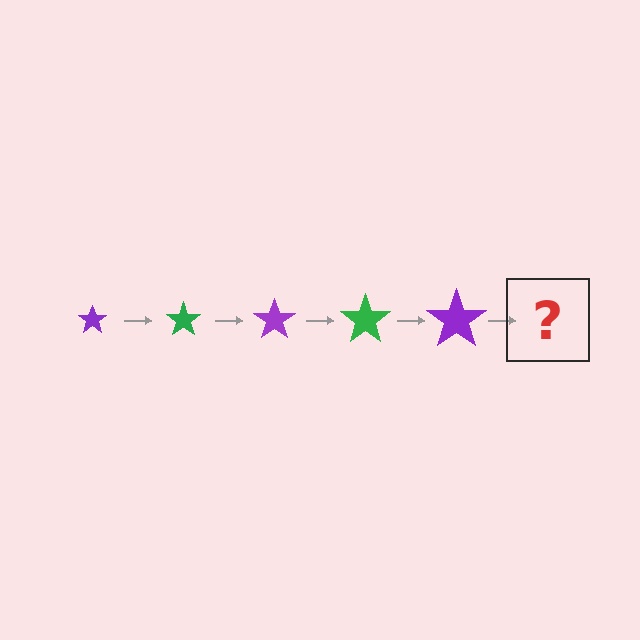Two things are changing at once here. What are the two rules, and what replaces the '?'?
The two rules are that the star grows larger each step and the color cycles through purple and green. The '?' should be a green star, larger than the previous one.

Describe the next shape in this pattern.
It should be a green star, larger than the previous one.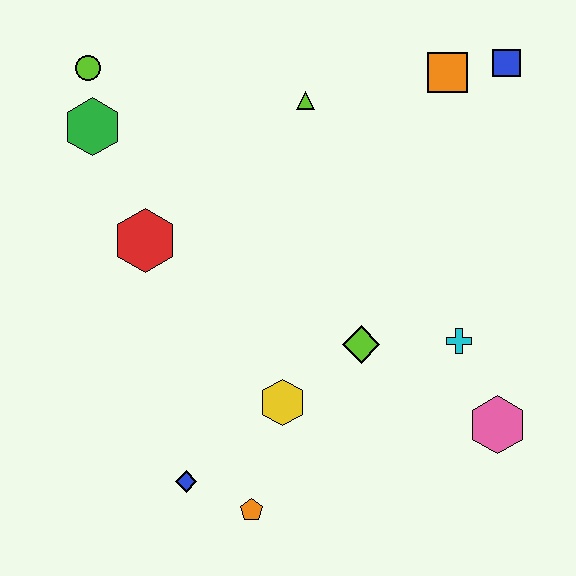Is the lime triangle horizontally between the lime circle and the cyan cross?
Yes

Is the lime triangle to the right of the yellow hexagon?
Yes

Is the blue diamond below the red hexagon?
Yes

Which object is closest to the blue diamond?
The orange pentagon is closest to the blue diamond.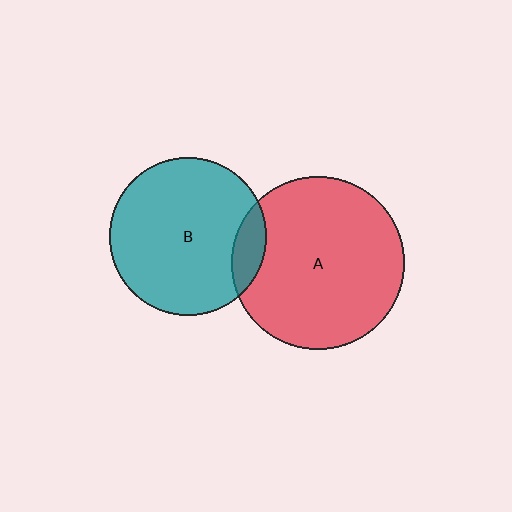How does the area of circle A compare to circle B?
Approximately 1.2 times.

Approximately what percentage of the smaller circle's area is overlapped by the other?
Approximately 10%.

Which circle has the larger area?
Circle A (red).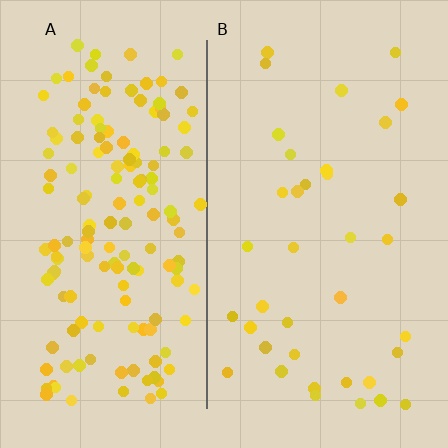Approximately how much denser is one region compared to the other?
Approximately 4.1× — region A over region B.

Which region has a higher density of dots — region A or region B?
A (the left).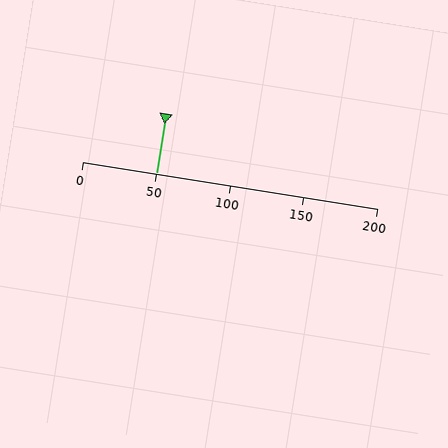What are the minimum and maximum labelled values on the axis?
The axis runs from 0 to 200.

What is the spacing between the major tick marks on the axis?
The major ticks are spaced 50 apart.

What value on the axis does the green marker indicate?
The marker indicates approximately 50.